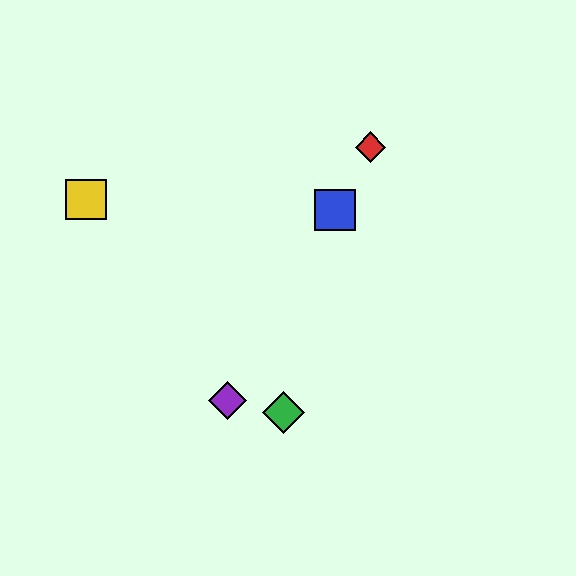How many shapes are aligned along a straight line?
3 shapes (the red diamond, the blue square, the purple diamond) are aligned along a straight line.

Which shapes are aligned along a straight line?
The red diamond, the blue square, the purple diamond are aligned along a straight line.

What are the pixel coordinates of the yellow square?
The yellow square is at (86, 200).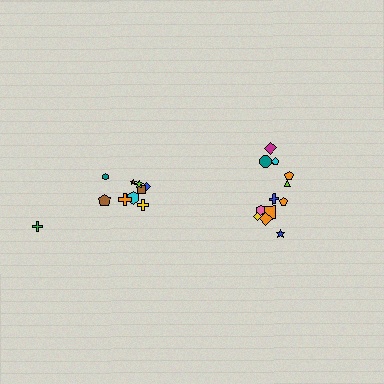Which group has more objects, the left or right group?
The right group.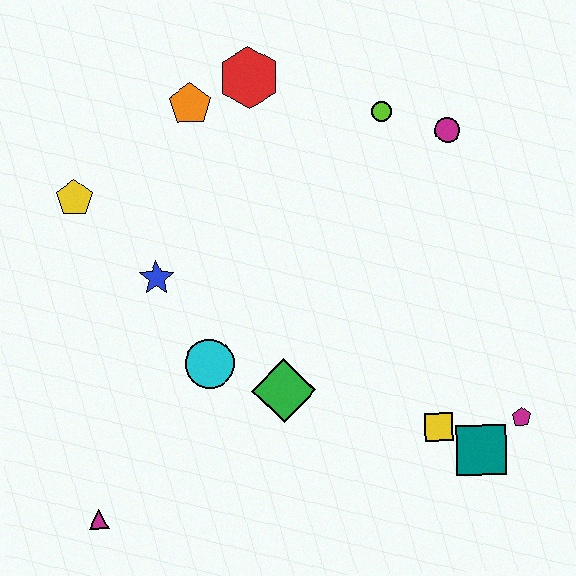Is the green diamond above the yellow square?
Yes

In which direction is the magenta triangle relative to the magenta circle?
The magenta triangle is below the magenta circle.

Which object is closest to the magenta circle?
The lime circle is closest to the magenta circle.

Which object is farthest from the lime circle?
The magenta triangle is farthest from the lime circle.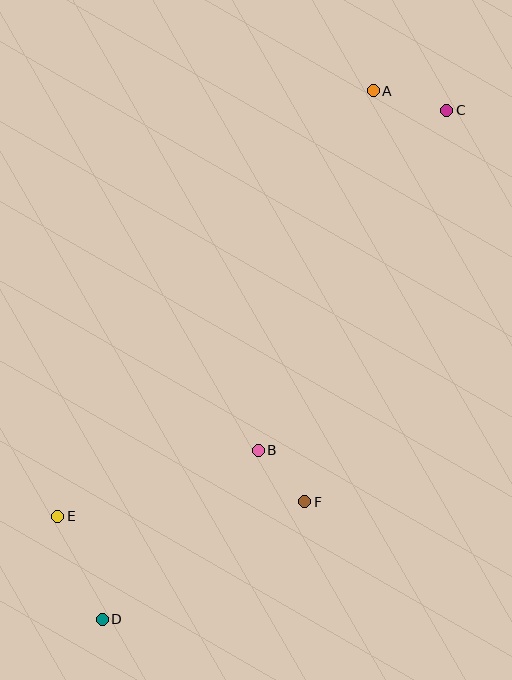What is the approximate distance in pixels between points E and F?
The distance between E and F is approximately 247 pixels.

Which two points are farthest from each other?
Points C and D are farthest from each other.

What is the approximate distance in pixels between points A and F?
The distance between A and F is approximately 417 pixels.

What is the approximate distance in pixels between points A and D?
The distance between A and D is approximately 594 pixels.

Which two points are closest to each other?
Points B and F are closest to each other.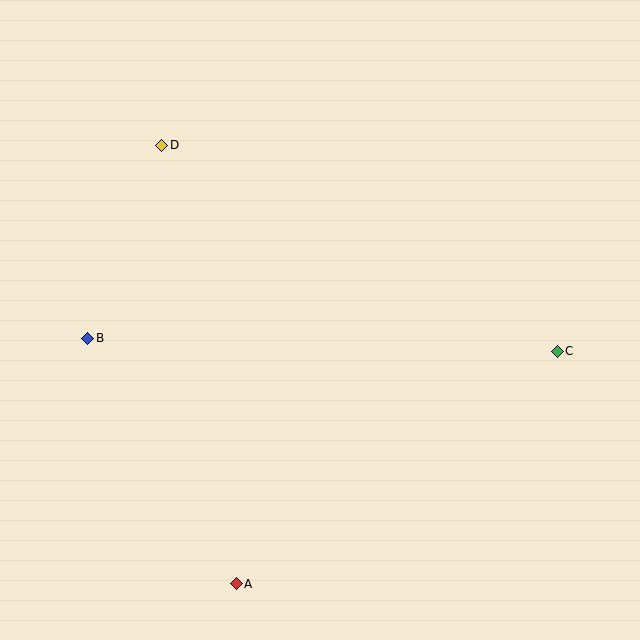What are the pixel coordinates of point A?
Point A is at (236, 584).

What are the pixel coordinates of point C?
Point C is at (557, 351).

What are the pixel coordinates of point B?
Point B is at (88, 338).